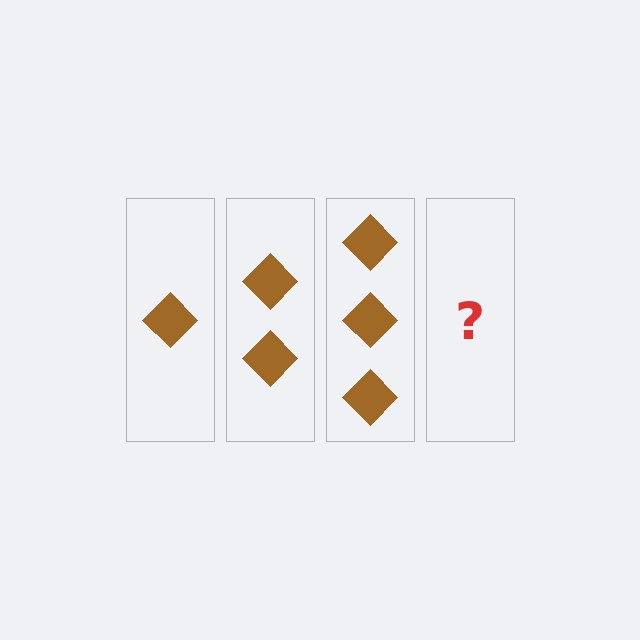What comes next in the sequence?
The next element should be 4 diamonds.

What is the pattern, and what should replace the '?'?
The pattern is that each step adds one more diamond. The '?' should be 4 diamonds.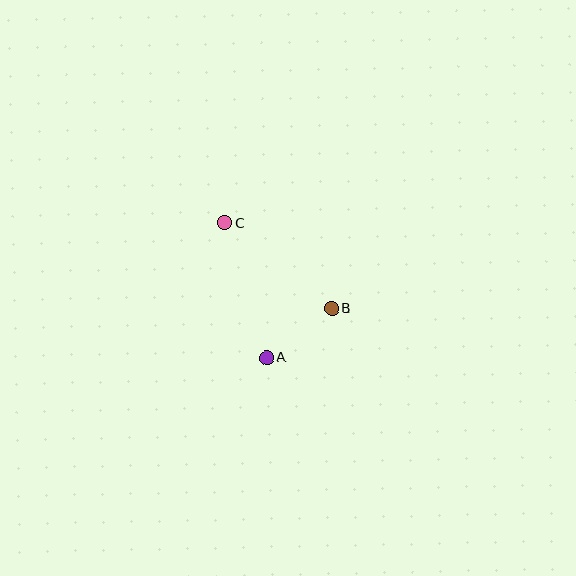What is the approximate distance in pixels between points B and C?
The distance between B and C is approximately 137 pixels.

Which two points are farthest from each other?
Points A and C are farthest from each other.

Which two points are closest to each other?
Points A and B are closest to each other.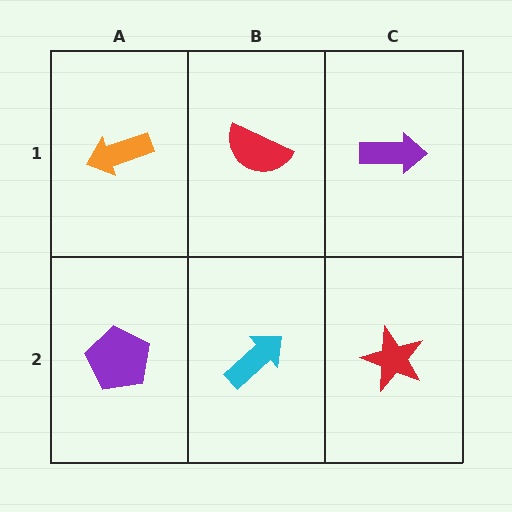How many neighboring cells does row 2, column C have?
2.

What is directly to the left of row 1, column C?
A red semicircle.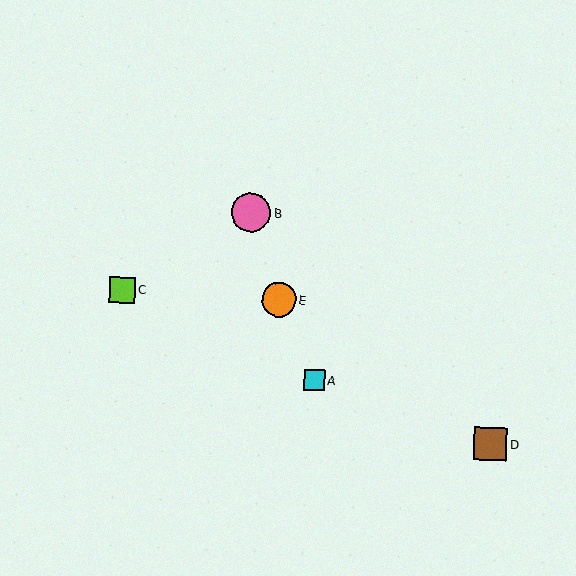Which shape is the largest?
The pink circle (labeled B) is the largest.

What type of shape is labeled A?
Shape A is a cyan square.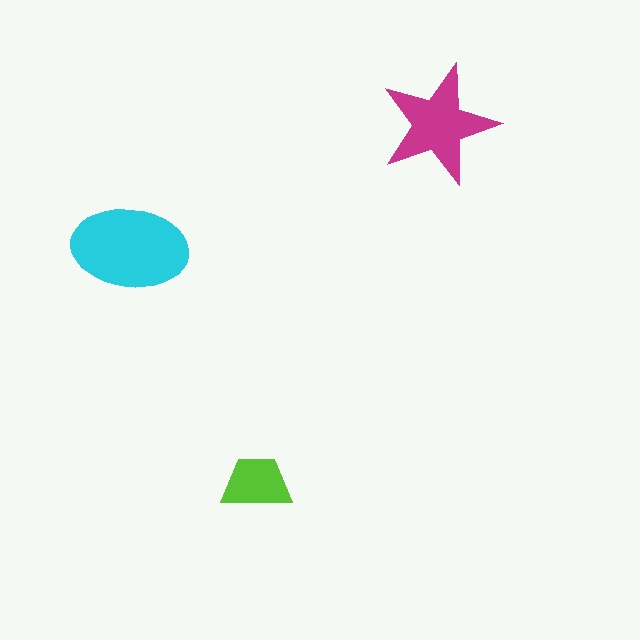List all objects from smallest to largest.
The lime trapezoid, the magenta star, the cyan ellipse.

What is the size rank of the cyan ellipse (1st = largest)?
1st.